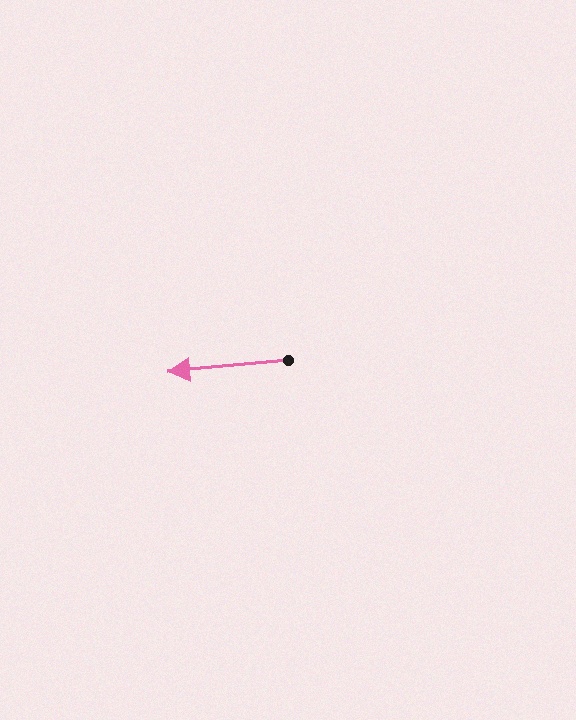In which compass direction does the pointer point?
West.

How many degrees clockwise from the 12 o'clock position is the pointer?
Approximately 265 degrees.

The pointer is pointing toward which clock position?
Roughly 9 o'clock.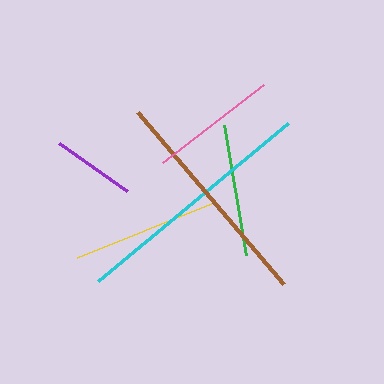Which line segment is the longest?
The cyan line is the longest at approximately 247 pixels.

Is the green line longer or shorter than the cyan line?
The cyan line is longer than the green line.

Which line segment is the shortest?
The purple line is the shortest at approximately 83 pixels.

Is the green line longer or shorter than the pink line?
The green line is longer than the pink line.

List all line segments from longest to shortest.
From longest to shortest: cyan, brown, yellow, green, pink, purple.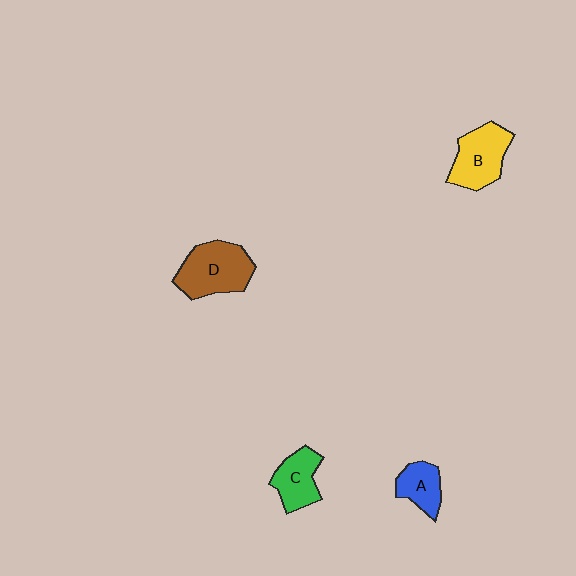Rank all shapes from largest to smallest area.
From largest to smallest: D (brown), B (yellow), C (green), A (blue).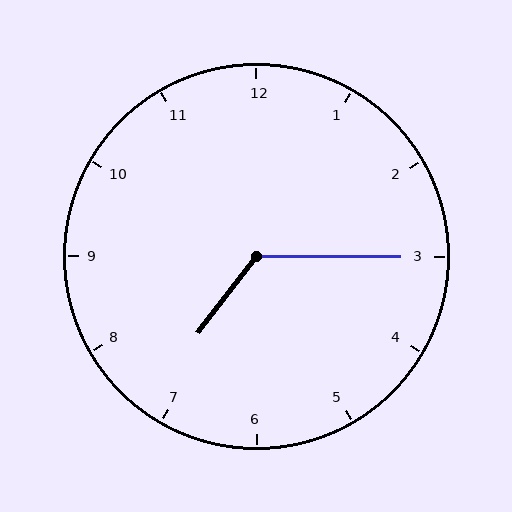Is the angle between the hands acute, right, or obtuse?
It is obtuse.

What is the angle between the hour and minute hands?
Approximately 128 degrees.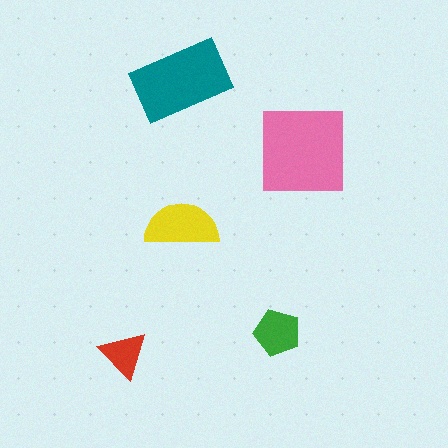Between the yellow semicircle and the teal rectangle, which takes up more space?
The teal rectangle.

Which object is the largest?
The pink square.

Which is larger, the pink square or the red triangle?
The pink square.